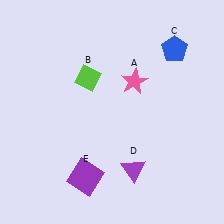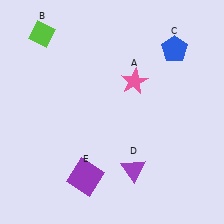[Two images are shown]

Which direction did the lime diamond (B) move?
The lime diamond (B) moved left.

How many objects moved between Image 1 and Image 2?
1 object moved between the two images.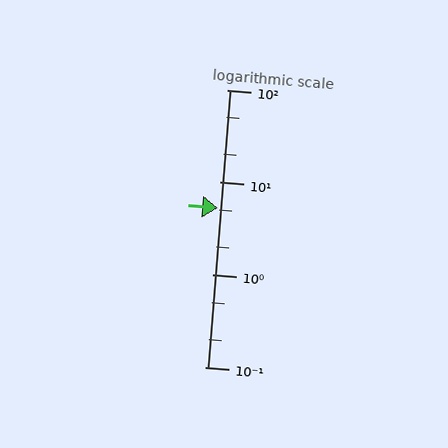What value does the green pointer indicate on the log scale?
The pointer indicates approximately 5.3.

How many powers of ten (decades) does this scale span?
The scale spans 3 decades, from 0.1 to 100.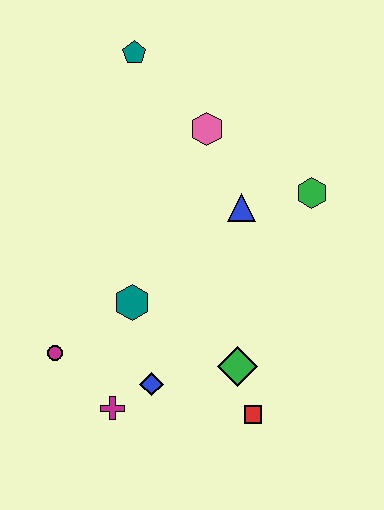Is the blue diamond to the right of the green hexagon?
No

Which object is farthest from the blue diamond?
The teal pentagon is farthest from the blue diamond.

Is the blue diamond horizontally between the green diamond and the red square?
No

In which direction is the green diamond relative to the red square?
The green diamond is above the red square.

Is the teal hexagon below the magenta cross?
No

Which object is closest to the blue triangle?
The green hexagon is closest to the blue triangle.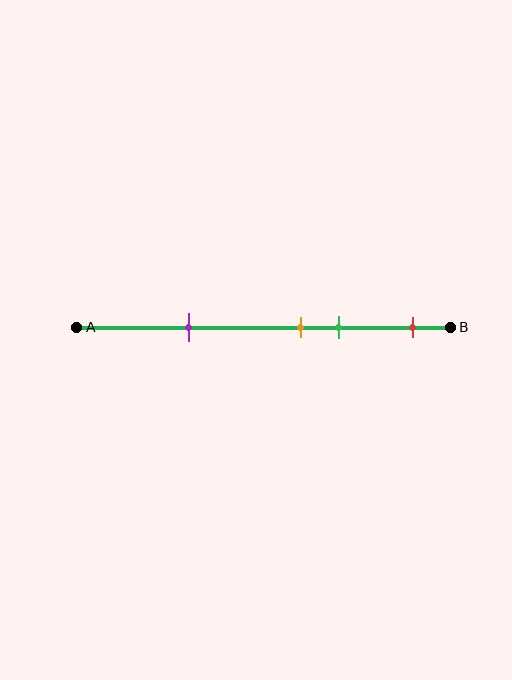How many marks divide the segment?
There are 4 marks dividing the segment.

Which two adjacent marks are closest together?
The orange and green marks are the closest adjacent pair.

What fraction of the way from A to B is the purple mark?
The purple mark is approximately 30% (0.3) of the way from A to B.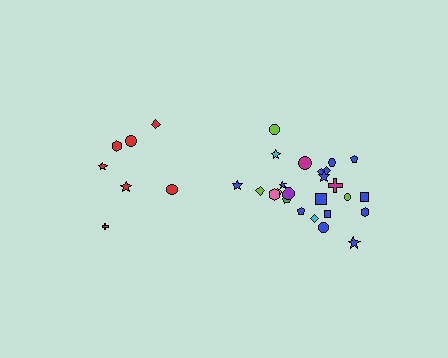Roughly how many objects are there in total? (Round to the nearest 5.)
Roughly 30 objects in total.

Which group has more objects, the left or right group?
The right group.